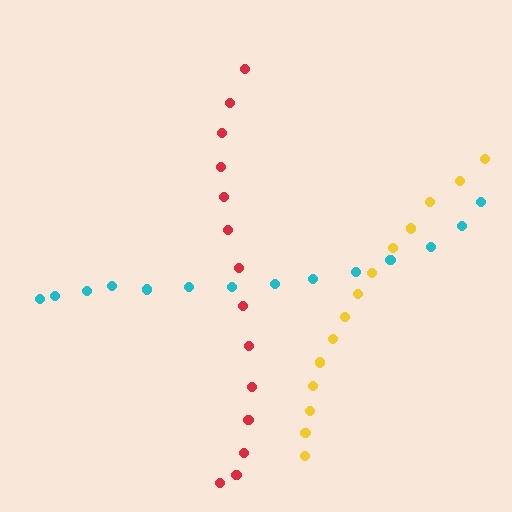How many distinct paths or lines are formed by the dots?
There are 3 distinct paths.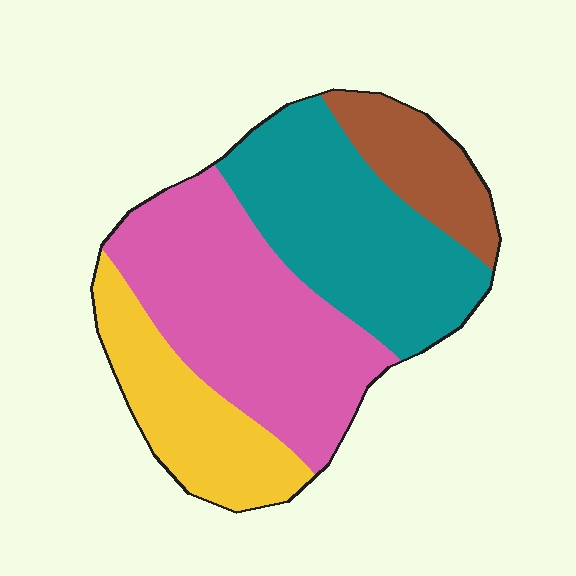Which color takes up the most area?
Pink, at roughly 35%.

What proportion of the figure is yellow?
Yellow covers around 20% of the figure.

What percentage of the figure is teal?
Teal takes up between a sixth and a third of the figure.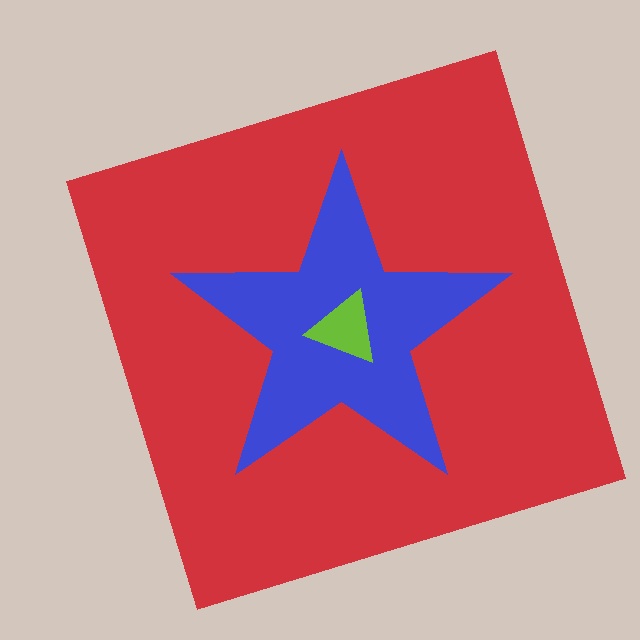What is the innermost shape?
The lime triangle.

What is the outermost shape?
The red square.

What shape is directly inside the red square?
The blue star.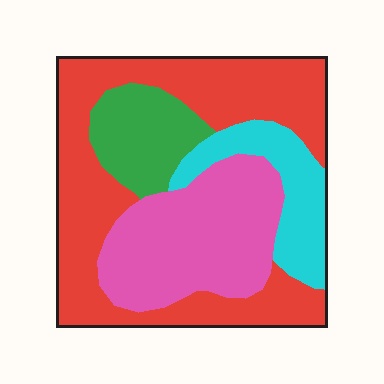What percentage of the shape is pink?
Pink covers roughly 30% of the shape.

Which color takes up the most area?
Red, at roughly 45%.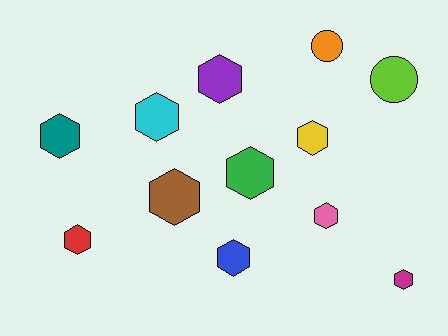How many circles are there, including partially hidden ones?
There are 2 circles.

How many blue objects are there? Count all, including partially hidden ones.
There is 1 blue object.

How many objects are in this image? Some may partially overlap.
There are 12 objects.